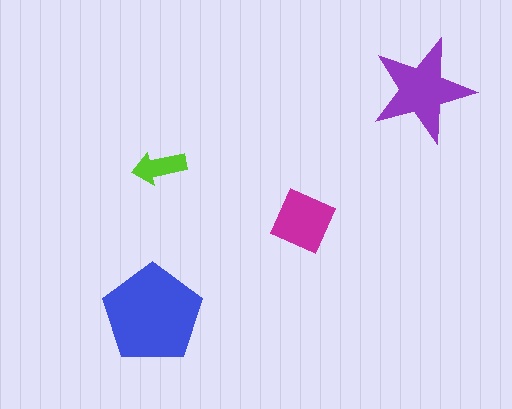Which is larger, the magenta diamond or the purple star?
The purple star.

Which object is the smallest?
The lime arrow.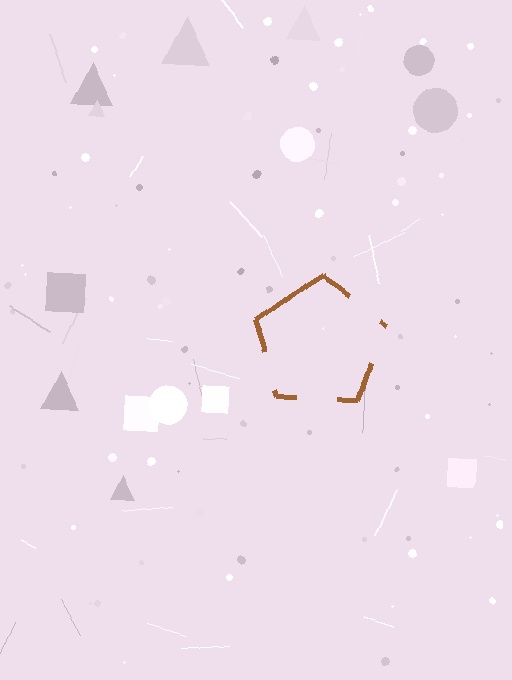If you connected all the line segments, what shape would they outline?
They would outline a pentagon.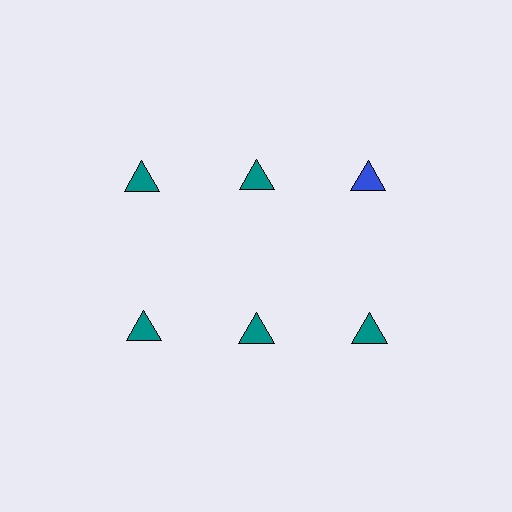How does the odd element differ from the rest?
It has a different color: blue instead of teal.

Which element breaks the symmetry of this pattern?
The blue triangle in the top row, center column breaks the symmetry. All other shapes are teal triangles.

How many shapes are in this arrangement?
There are 6 shapes arranged in a grid pattern.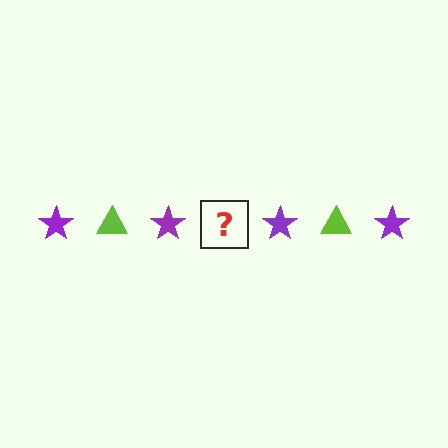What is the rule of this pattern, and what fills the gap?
The rule is that the pattern alternates between purple star and lime triangle. The gap should be filled with a lime triangle.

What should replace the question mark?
The question mark should be replaced with a lime triangle.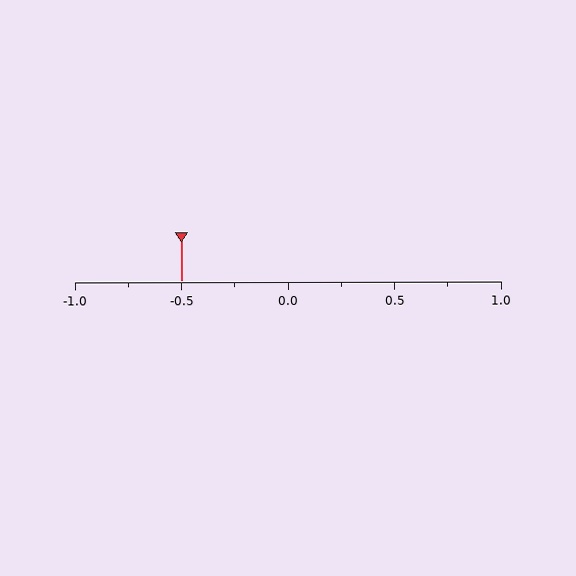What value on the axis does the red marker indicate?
The marker indicates approximately -0.5.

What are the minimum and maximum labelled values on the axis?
The axis runs from -1.0 to 1.0.